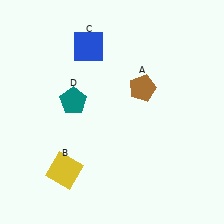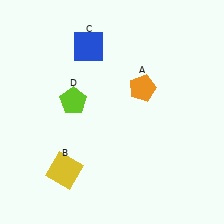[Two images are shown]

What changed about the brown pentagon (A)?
In Image 1, A is brown. In Image 2, it changed to orange.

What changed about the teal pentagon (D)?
In Image 1, D is teal. In Image 2, it changed to lime.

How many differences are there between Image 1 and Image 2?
There are 2 differences between the two images.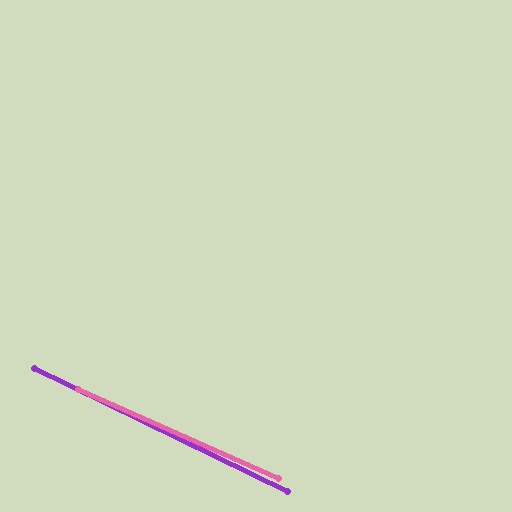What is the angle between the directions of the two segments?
Approximately 2 degrees.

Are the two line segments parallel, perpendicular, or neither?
Parallel — their directions differ by only 1.8°.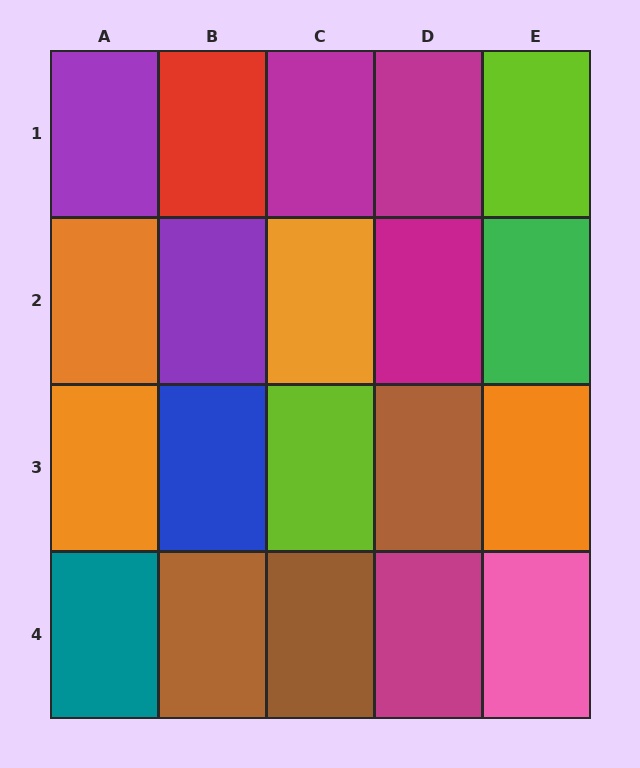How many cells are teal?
1 cell is teal.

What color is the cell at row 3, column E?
Orange.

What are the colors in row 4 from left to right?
Teal, brown, brown, magenta, pink.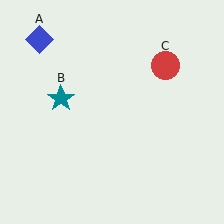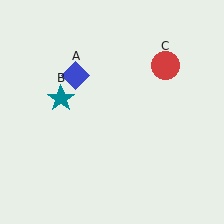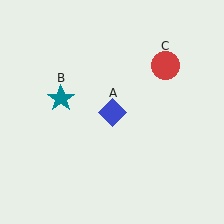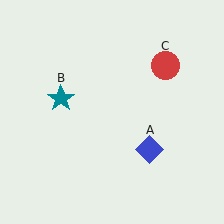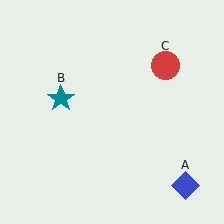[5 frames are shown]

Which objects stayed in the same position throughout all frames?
Teal star (object B) and red circle (object C) remained stationary.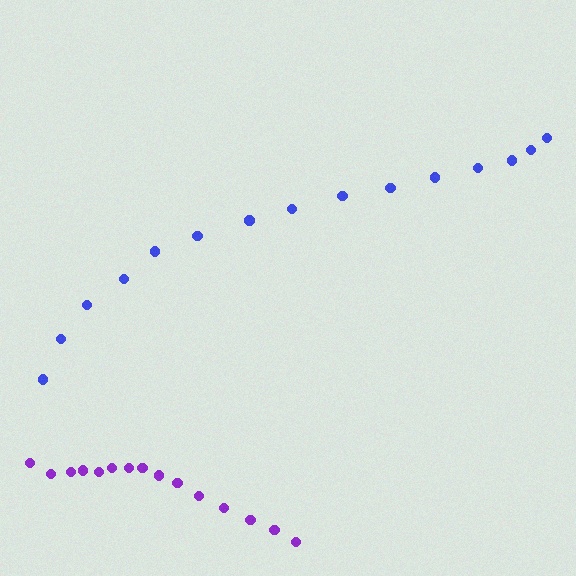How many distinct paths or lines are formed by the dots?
There are 2 distinct paths.